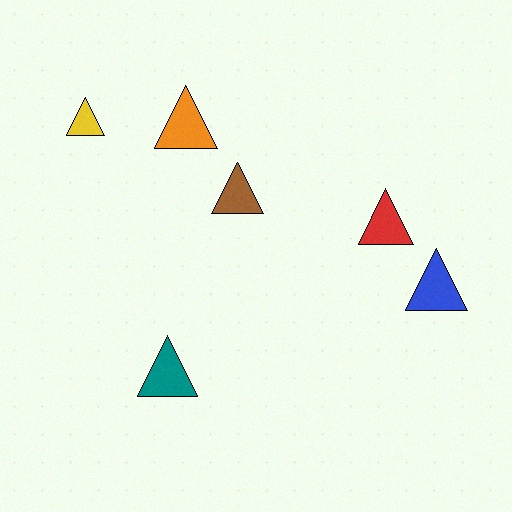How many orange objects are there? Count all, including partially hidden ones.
There is 1 orange object.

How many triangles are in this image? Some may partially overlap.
There are 6 triangles.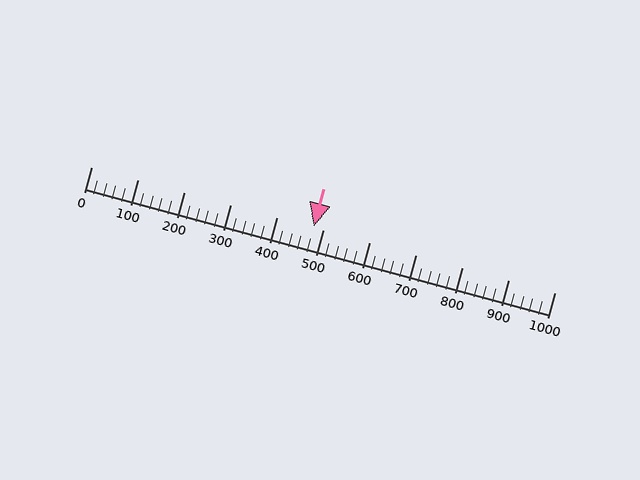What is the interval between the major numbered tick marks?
The major tick marks are spaced 100 units apart.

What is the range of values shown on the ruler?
The ruler shows values from 0 to 1000.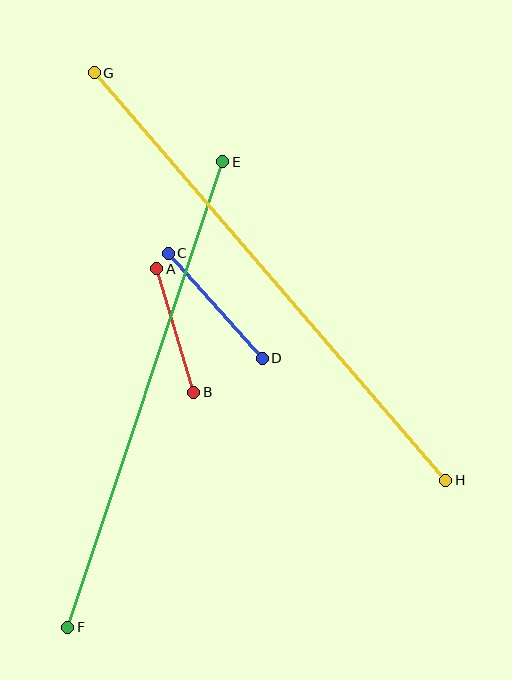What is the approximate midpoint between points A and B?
The midpoint is at approximately (175, 331) pixels.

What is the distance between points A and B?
The distance is approximately 129 pixels.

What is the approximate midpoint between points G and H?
The midpoint is at approximately (270, 276) pixels.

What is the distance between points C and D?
The distance is approximately 141 pixels.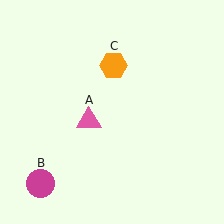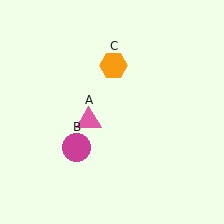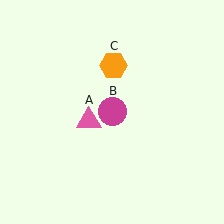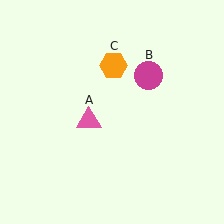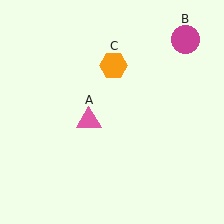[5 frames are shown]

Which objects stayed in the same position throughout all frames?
Pink triangle (object A) and orange hexagon (object C) remained stationary.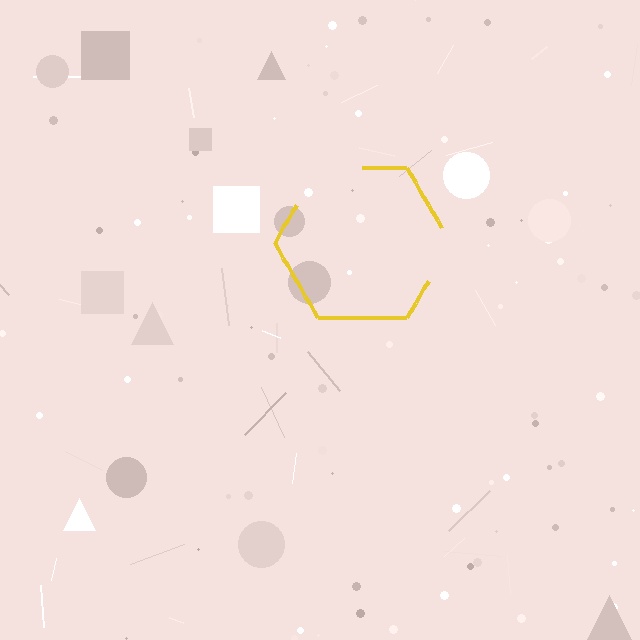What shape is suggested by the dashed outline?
The dashed outline suggests a hexagon.